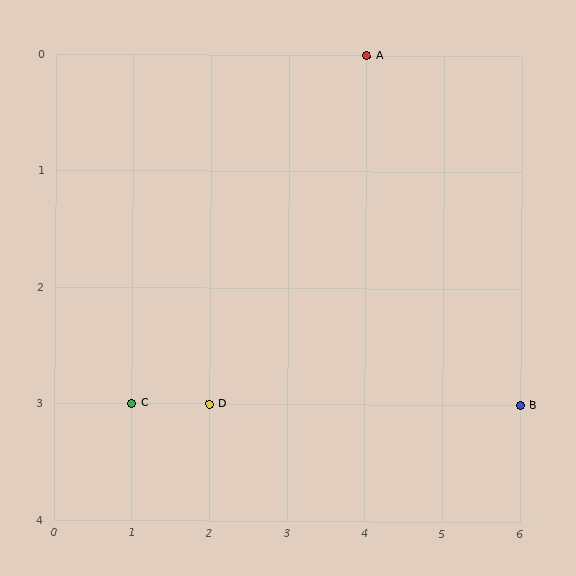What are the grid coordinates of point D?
Point D is at grid coordinates (2, 3).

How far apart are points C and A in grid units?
Points C and A are 3 columns and 3 rows apart (about 4.2 grid units diagonally).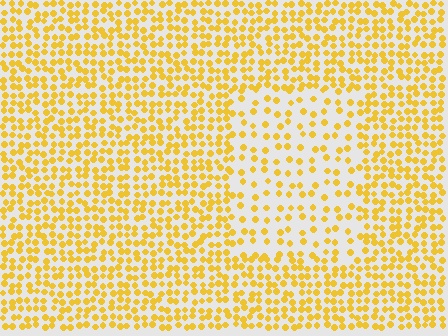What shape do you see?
I see a rectangle.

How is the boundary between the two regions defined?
The boundary is defined by a change in element density (approximately 2.1x ratio). All elements are the same color, size, and shape.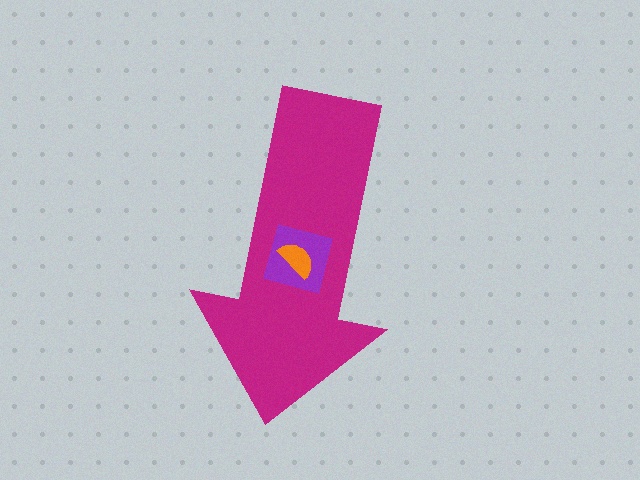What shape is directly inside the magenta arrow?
The purple square.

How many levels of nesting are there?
3.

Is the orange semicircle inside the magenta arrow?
Yes.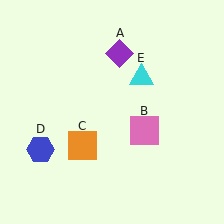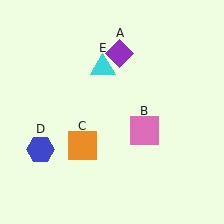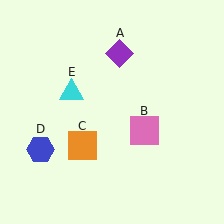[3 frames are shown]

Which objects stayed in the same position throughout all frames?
Purple diamond (object A) and pink square (object B) and orange square (object C) and blue hexagon (object D) remained stationary.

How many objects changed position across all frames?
1 object changed position: cyan triangle (object E).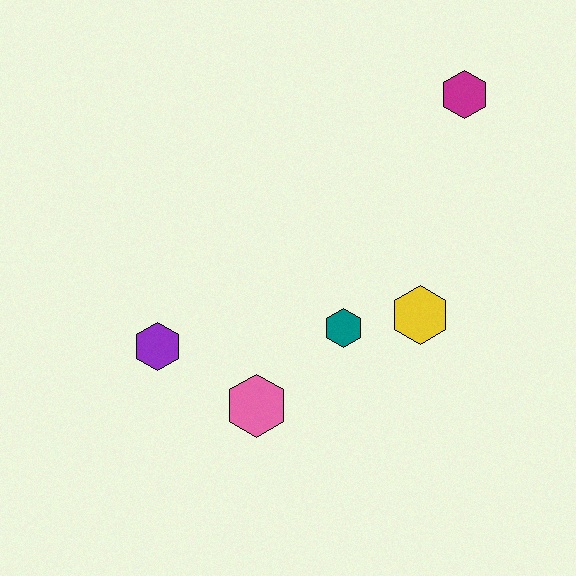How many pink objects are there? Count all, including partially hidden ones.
There is 1 pink object.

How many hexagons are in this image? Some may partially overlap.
There are 5 hexagons.